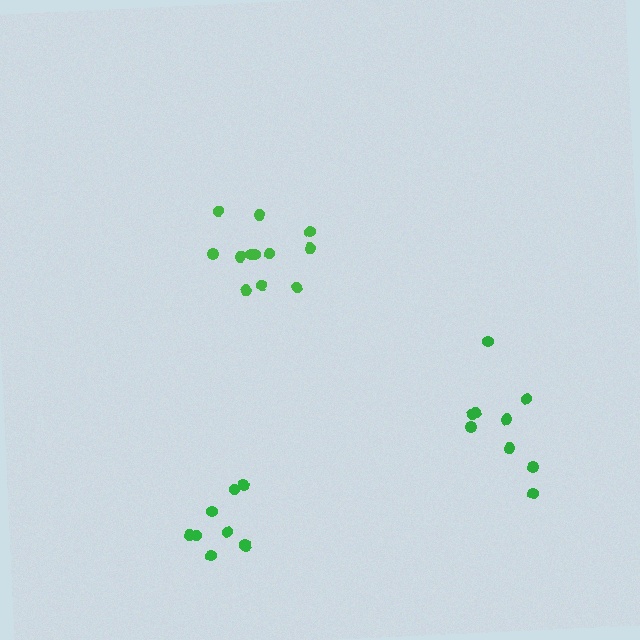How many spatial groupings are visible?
There are 3 spatial groupings.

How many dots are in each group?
Group 1: 9 dots, Group 2: 9 dots, Group 3: 12 dots (30 total).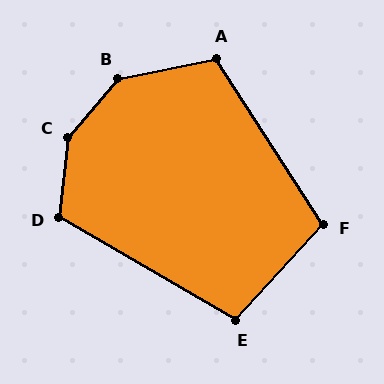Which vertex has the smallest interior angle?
E, at approximately 102 degrees.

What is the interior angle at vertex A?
Approximately 112 degrees (obtuse).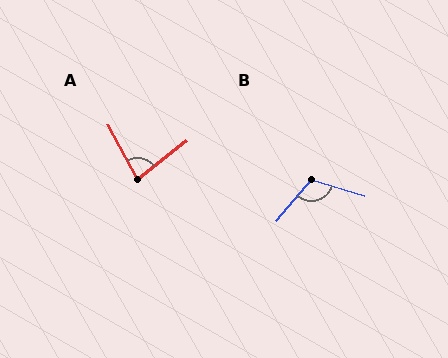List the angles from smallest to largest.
A (80°), B (113°).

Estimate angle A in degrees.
Approximately 80 degrees.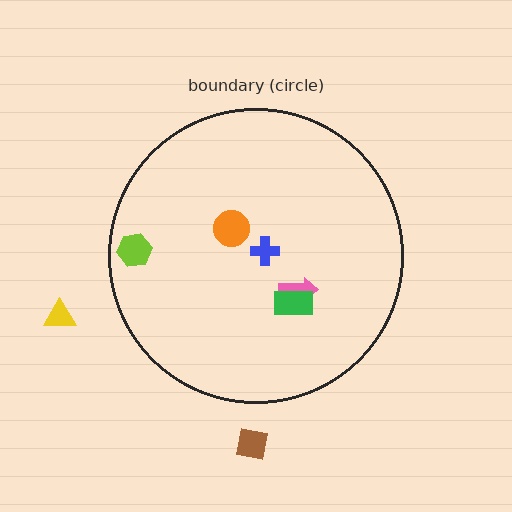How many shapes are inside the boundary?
5 inside, 2 outside.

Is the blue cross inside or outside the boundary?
Inside.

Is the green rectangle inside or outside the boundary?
Inside.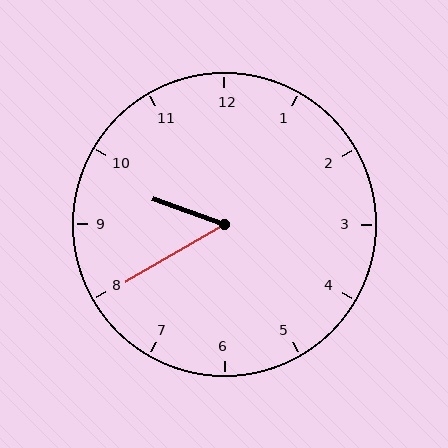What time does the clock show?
9:40.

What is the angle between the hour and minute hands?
Approximately 50 degrees.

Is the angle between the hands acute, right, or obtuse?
It is acute.